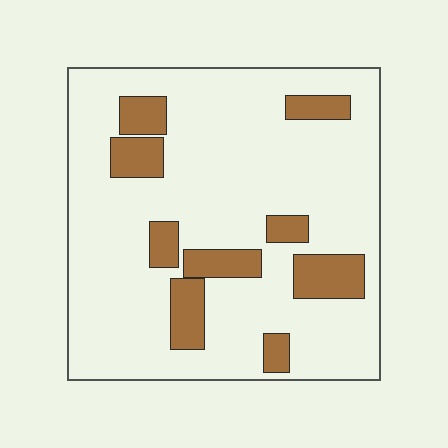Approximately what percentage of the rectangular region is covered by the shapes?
Approximately 20%.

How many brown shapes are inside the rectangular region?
9.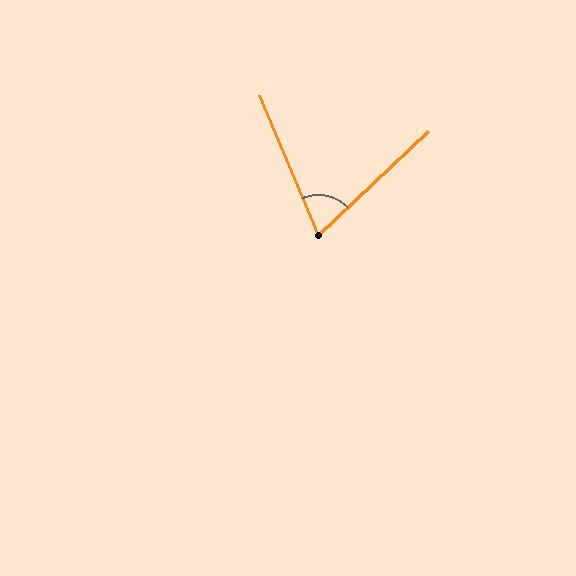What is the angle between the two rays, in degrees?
Approximately 69 degrees.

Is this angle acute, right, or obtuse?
It is acute.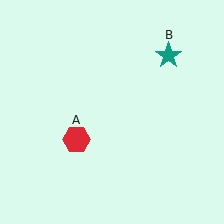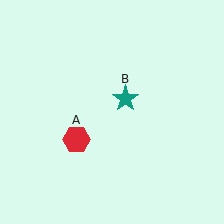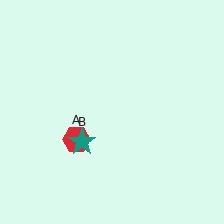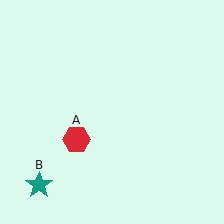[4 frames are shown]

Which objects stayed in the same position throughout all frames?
Red hexagon (object A) remained stationary.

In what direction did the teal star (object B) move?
The teal star (object B) moved down and to the left.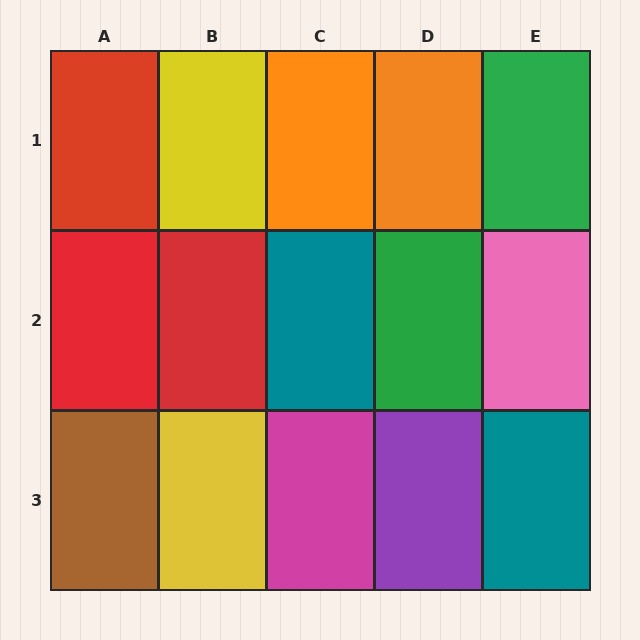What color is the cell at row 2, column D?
Green.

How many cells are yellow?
2 cells are yellow.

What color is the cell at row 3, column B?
Yellow.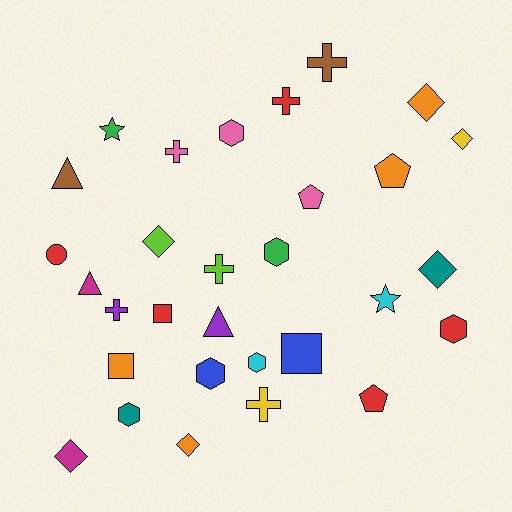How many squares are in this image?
There are 3 squares.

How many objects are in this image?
There are 30 objects.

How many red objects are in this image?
There are 5 red objects.